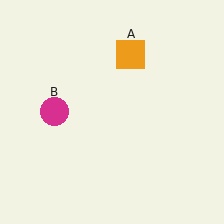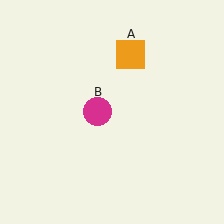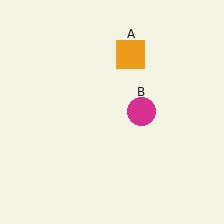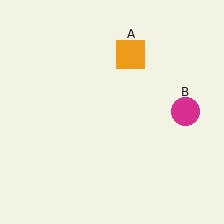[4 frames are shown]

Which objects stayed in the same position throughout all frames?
Orange square (object A) remained stationary.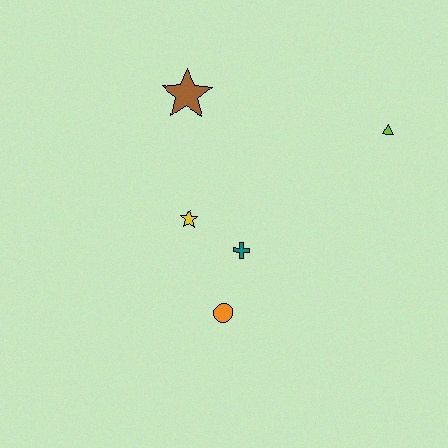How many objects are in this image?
There are 5 objects.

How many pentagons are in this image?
There are no pentagons.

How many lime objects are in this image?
There is 1 lime object.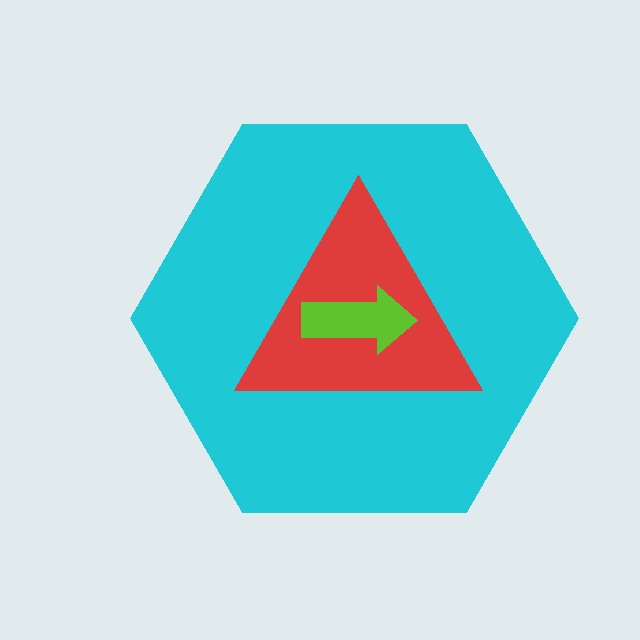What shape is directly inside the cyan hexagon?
The red triangle.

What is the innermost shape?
The lime arrow.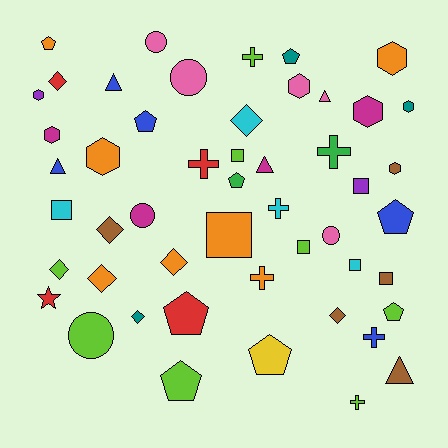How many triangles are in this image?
There are 5 triangles.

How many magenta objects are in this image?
There are 4 magenta objects.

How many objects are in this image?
There are 50 objects.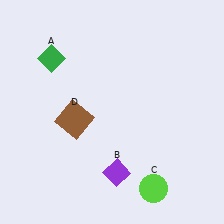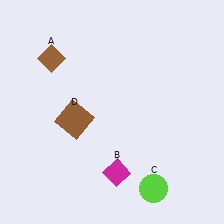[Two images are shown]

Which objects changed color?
A changed from green to brown. B changed from purple to magenta.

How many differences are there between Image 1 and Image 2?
There are 2 differences between the two images.